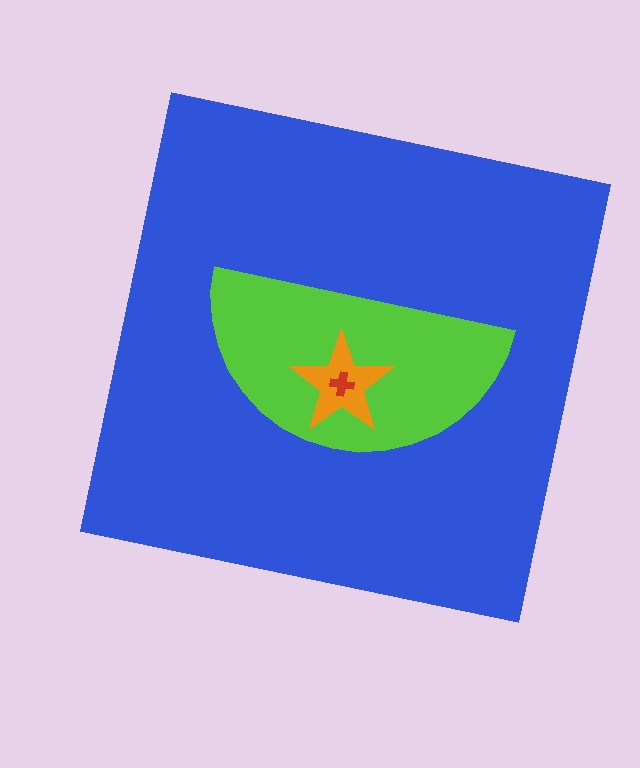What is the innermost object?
The red cross.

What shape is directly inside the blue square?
The lime semicircle.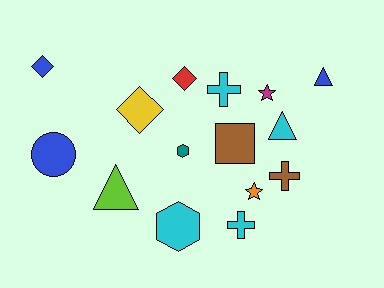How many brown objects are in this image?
There are 2 brown objects.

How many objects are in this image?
There are 15 objects.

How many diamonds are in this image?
There are 3 diamonds.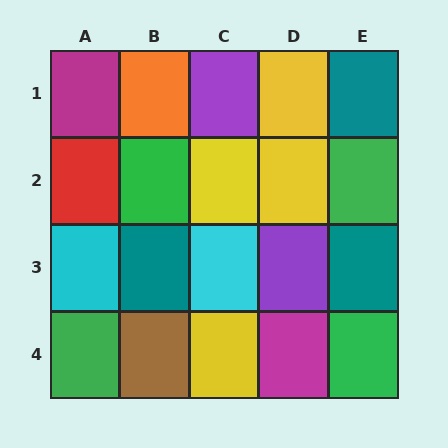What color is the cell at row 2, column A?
Red.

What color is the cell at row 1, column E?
Teal.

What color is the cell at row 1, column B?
Orange.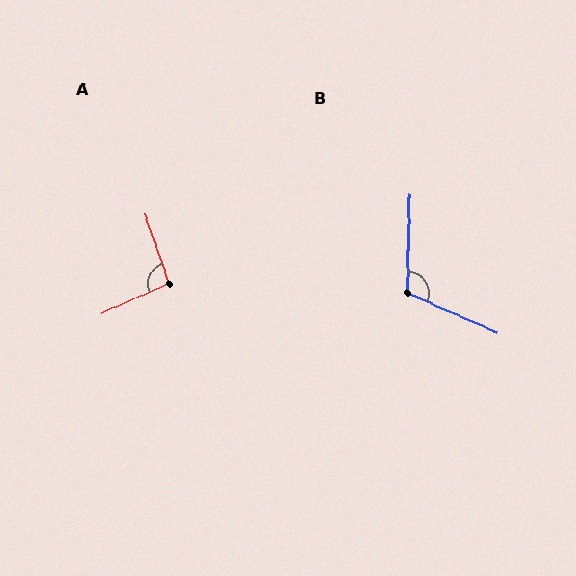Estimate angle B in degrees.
Approximately 113 degrees.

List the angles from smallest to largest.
A (96°), B (113°).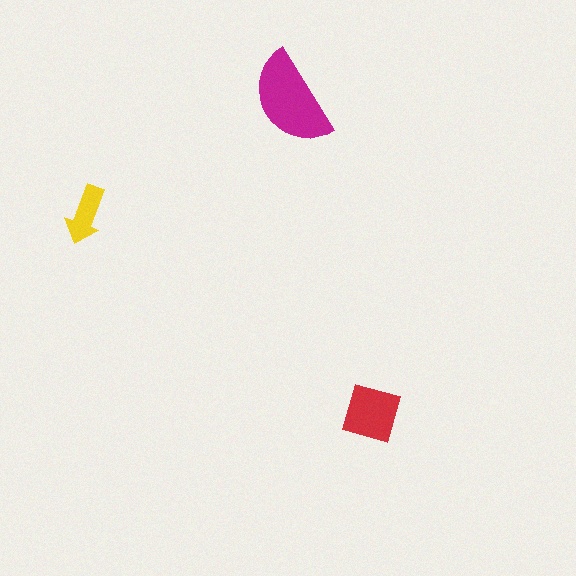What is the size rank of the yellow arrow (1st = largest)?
3rd.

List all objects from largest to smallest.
The magenta semicircle, the red square, the yellow arrow.